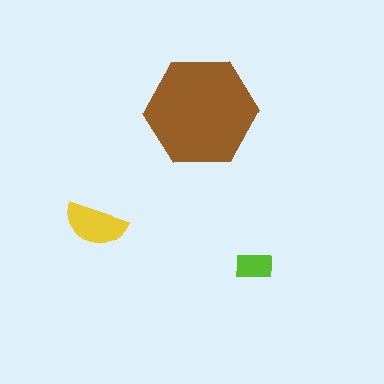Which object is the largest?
The brown hexagon.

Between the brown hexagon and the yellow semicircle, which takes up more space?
The brown hexagon.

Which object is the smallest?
The lime rectangle.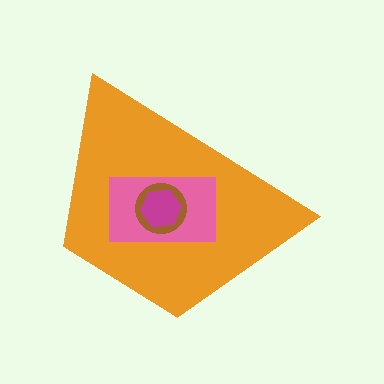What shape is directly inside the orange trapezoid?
The pink rectangle.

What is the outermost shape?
The orange trapezoid.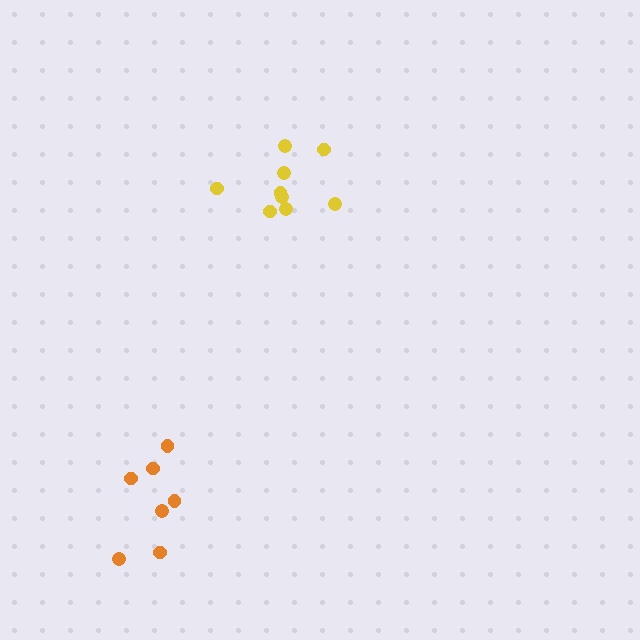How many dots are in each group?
Group 1: 9 dots, Group 2: 7 dots (16 total).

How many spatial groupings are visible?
There are 2 spatial groupings.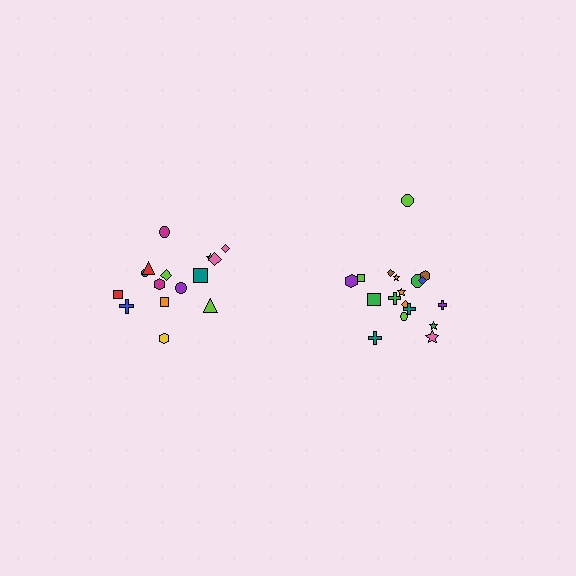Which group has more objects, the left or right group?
The right group.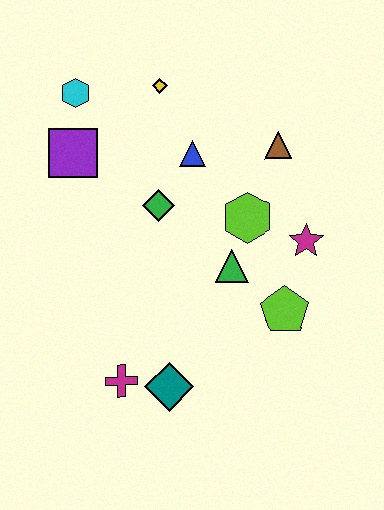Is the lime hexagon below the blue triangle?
Yes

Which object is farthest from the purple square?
The lime pentagon is farthest from the purple square.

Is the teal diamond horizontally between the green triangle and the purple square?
Yes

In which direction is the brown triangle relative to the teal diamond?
The brown triangle is above the teal diamond.